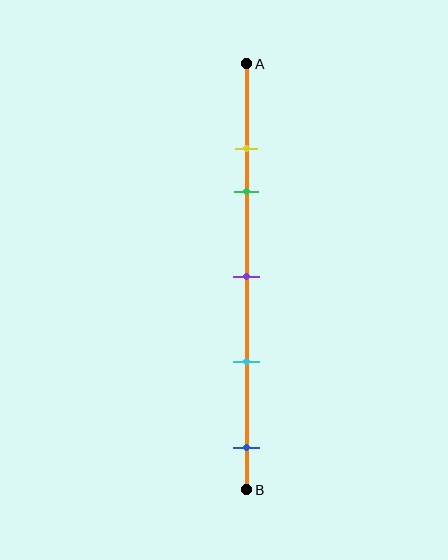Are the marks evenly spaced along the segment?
No, the marks are not evenly spaced.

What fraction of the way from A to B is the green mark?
The green mark is approximately 30% (0.3) of the way from A to B.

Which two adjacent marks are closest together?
The yellow and green marks are the closest adjacent pair.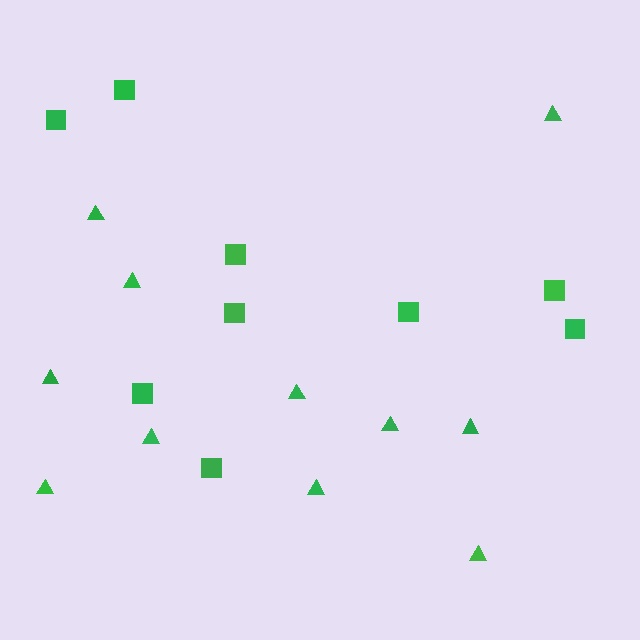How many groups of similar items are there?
There are 2 groups: one group of squares (9) and one group of triangles (11).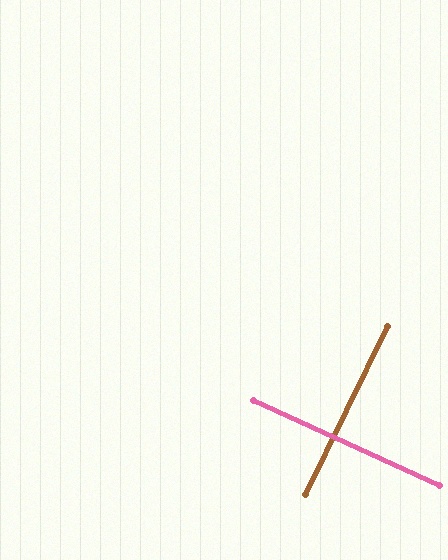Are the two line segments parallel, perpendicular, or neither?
Perpendicular — they meet at approximately 89°.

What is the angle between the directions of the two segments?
Approximately 89 degrees.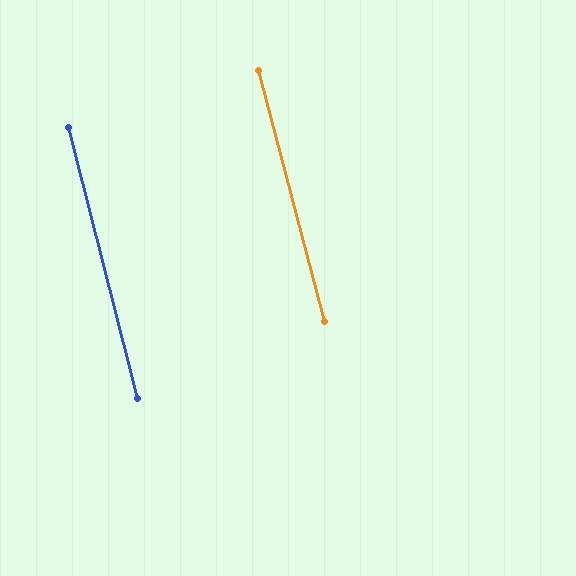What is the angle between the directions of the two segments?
Approximately 1 degree.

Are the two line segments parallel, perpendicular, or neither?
Parallel — their directions differ by only 0.6°.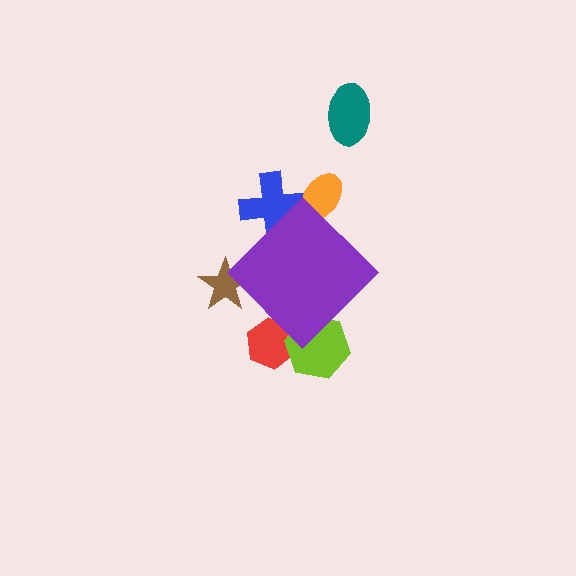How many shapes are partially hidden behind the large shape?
5 shapes are partially hidden.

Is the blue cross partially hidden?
Yes, the blue cross is partially hidden behind the purple diamond.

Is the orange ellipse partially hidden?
Yes, the orange ellipse is partially hidden behind the purple diamond.